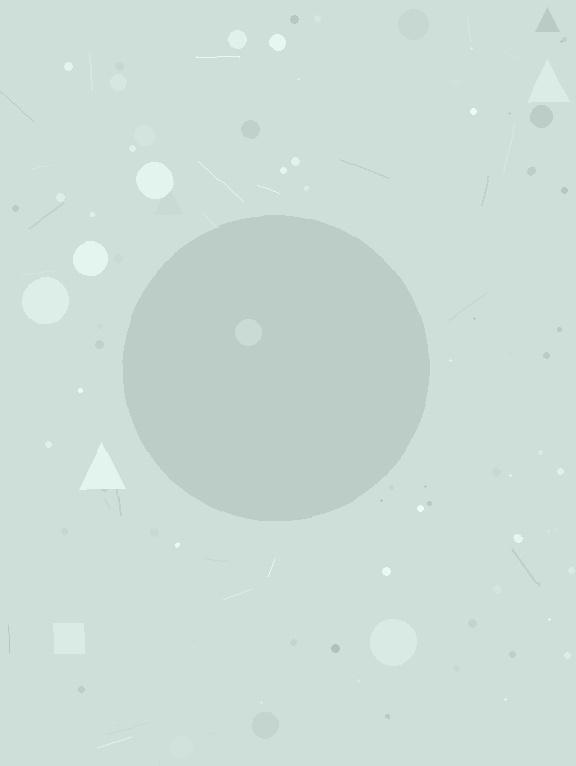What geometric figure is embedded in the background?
A circle is embedded in the background.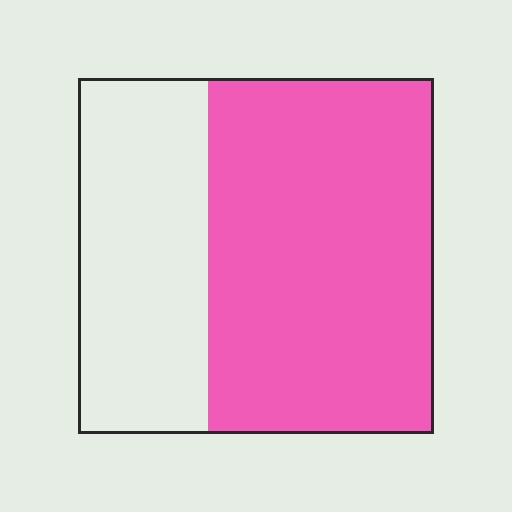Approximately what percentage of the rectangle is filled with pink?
Approximately 65%.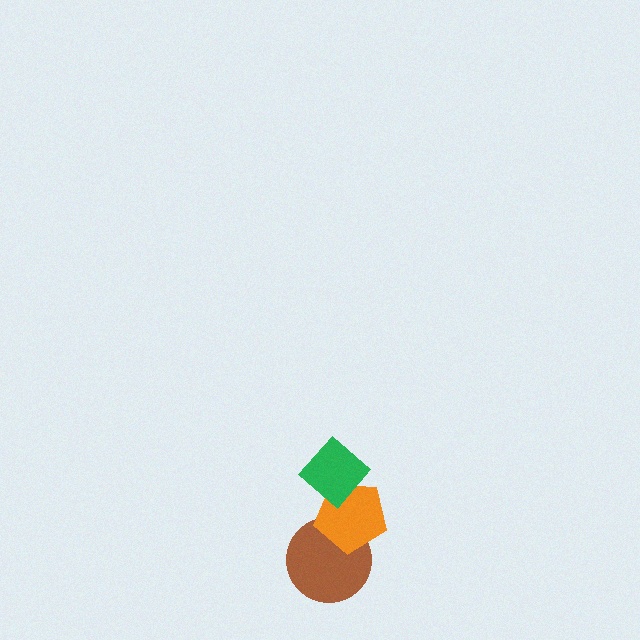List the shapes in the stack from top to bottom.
From top to bottom: the green diamond, the orange pentagon, the brown circle.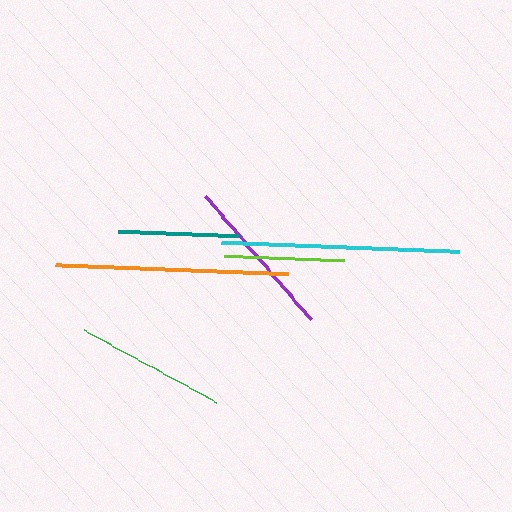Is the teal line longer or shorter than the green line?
The green line is longer than the teal line.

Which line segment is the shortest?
The lime line is the shortest at approximately 119 pixels.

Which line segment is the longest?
The cyan line is the longest at approximately 238 pixels.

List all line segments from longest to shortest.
From longest to shortest: cyan, orange, purple, green, teal, lime.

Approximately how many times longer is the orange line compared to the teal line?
The orange line is approximately 1.9 times the length of the teal line.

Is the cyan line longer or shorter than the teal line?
The cyan line is longer than the teal line.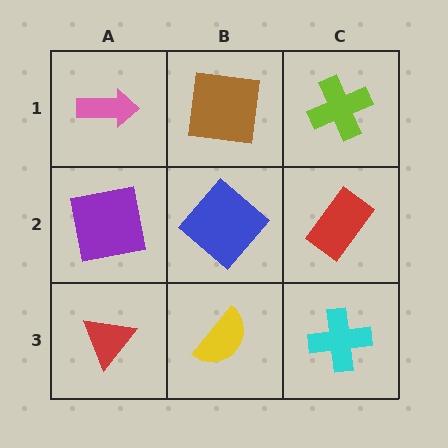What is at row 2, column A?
A purple square.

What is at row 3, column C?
A cyan cross.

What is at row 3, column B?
A yellow semicircle.